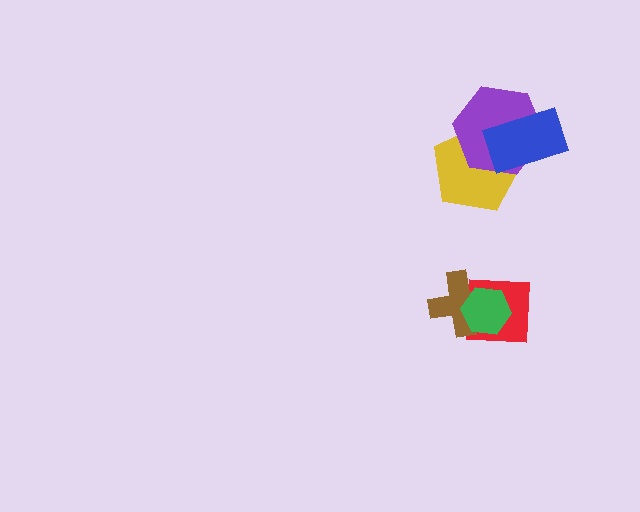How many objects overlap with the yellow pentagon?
2 objects overlap with the yellow pentagon.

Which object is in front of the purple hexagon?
The blue rectangle is in front of the purple hexagon.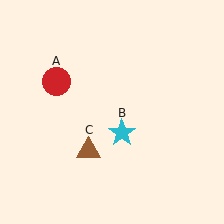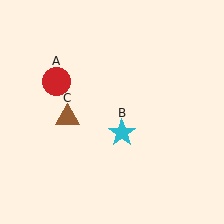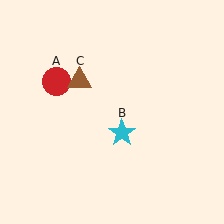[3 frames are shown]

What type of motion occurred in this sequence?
The brown triangle (object C) rotated clockwise around the center of the scene.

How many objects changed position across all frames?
1 object changed position: brown triangle (object C).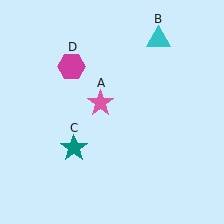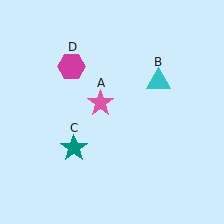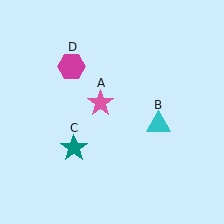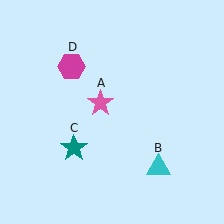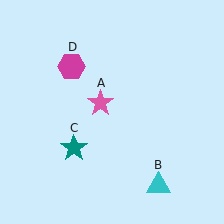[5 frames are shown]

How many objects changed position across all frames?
1 object changed position: cyan triangle (object B).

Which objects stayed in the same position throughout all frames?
Pink star (object A) and teal star (object C) and magenta hexagon (object D) remained stationary.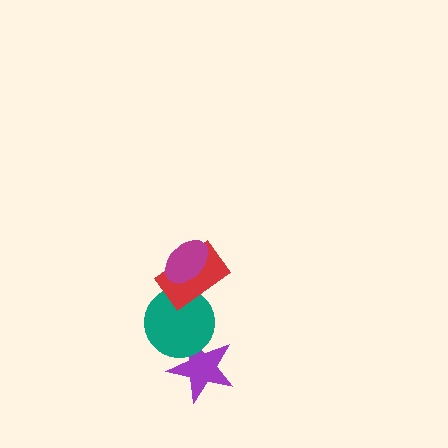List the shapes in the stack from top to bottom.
From top to bottom: the magenta ellipse, the red rectangle, the teal circle, the purple star.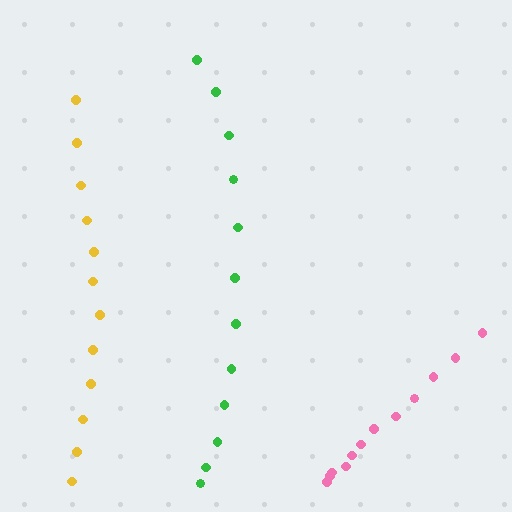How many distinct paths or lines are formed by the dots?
There are 3 distinct paths.